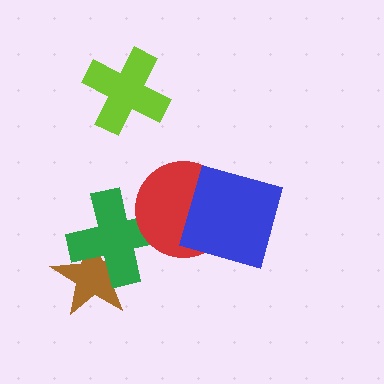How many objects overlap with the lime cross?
0 objects overlap with the lime cross.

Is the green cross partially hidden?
Yes, it is partially covered by another shape.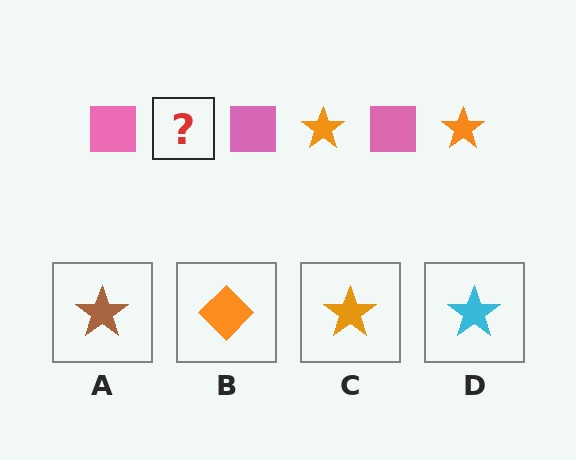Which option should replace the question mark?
Option C.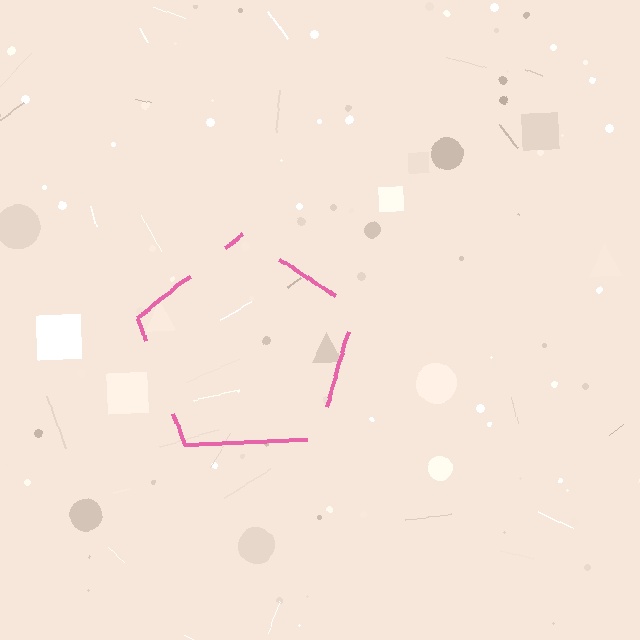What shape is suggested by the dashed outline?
The dashed outline suggests a pentagon.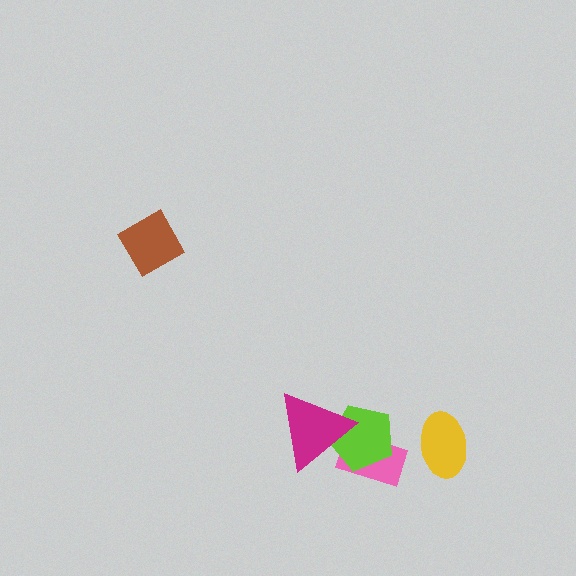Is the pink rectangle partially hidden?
Yes, it is partially covered by another shape.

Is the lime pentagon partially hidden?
Yes, it is partially covered by another shape.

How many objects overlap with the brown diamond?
0 objects overlap with the brown diamond.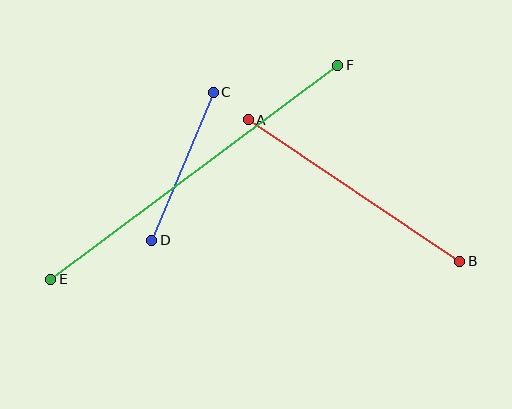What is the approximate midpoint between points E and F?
The midpoint is at approximately (194, 172) pixels.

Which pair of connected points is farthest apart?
Points E and F are farthest apart.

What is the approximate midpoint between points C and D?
The midpoint is at approximately (183, 166) pixels.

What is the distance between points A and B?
The distance is approximately 255 pixels.